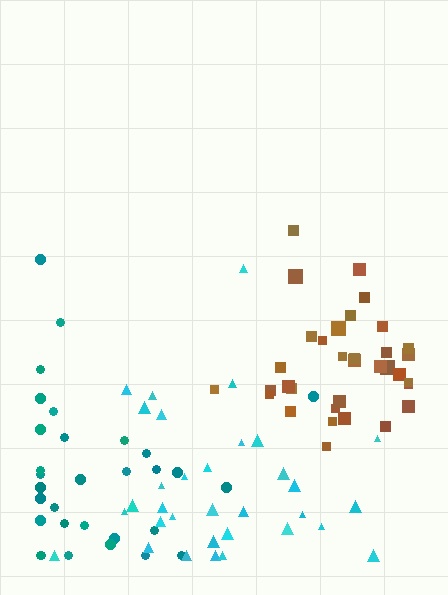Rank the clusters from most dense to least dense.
brown, cyan, teal.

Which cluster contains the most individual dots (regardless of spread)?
Brown (34).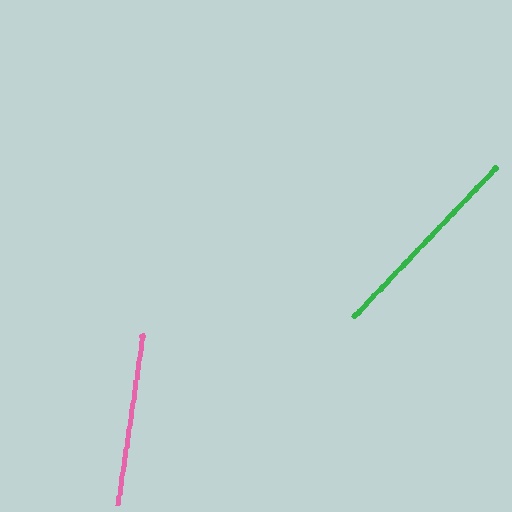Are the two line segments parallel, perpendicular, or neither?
Neither parallel nor perpendicular — they differ by about 35°.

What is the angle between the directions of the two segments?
Approximately 35 degrees.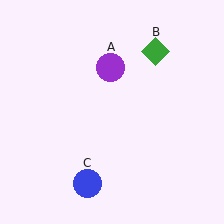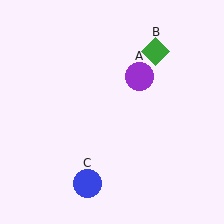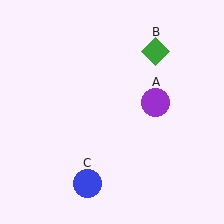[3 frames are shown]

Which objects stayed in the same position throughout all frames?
Green diamond (object B) and blue circle (object C) remained stationary.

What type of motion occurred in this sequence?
The purple circle (object A) rotated clockwise around the center of the scene.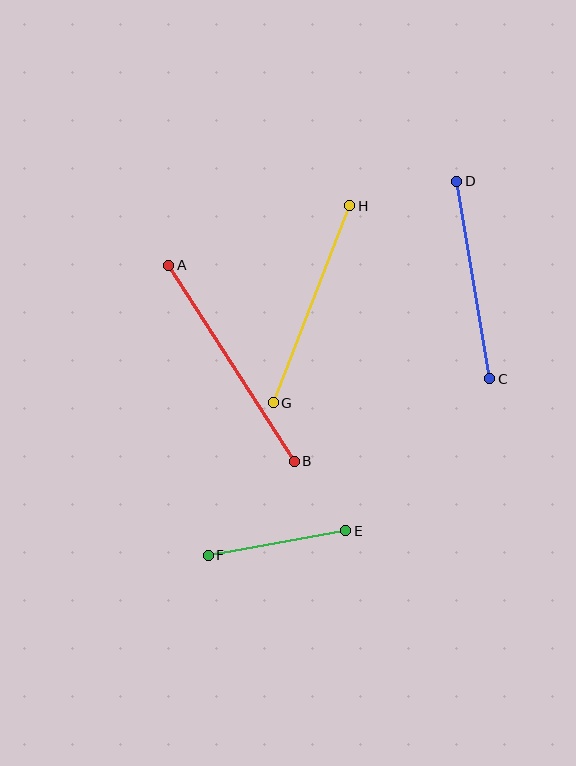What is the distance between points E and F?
The distance is approximately 140 pixels.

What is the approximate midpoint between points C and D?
The midpoint is at approximately (473, 280) pixels.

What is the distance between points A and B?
The distance is approximately 233 pixels.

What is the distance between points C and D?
The distance is approximately 200 pixels.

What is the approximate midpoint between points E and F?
The midpoint is at approximately (277, 543) pixels.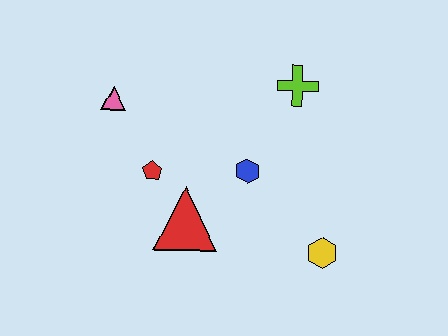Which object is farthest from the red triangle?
The lime cross is farthest from the red triangle.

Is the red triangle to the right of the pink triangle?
Yes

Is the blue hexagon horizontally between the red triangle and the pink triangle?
No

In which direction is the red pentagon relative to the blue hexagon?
The red pentagon is to the left of the blue hexagon.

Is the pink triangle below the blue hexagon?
No